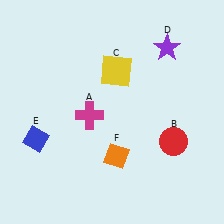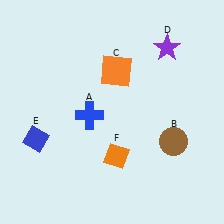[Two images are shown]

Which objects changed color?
A changed from magenta to blue. B changed from red to brown. C changed from yellow to orange.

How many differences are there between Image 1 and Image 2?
There are 3 differences between the two images.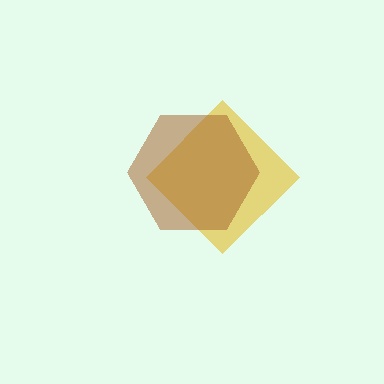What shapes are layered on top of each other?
The layered shapes are: a yellow diamond, a brown hexagon.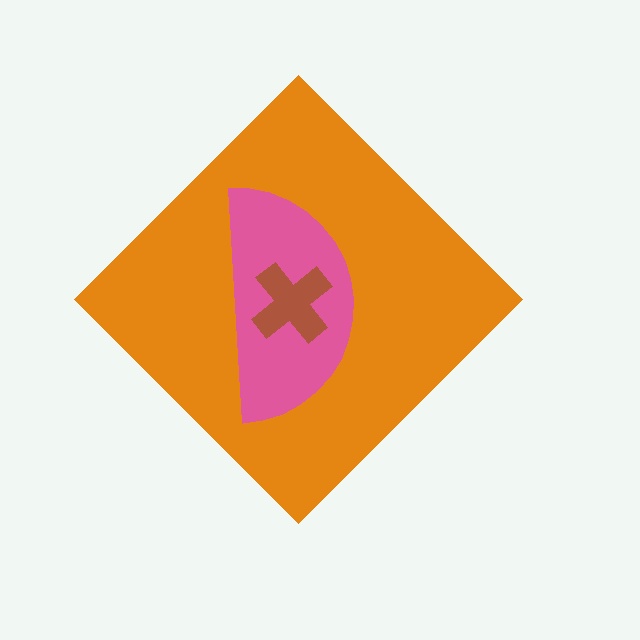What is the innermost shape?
The brown cross.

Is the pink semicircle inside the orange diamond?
Yes.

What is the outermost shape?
The orange diamond.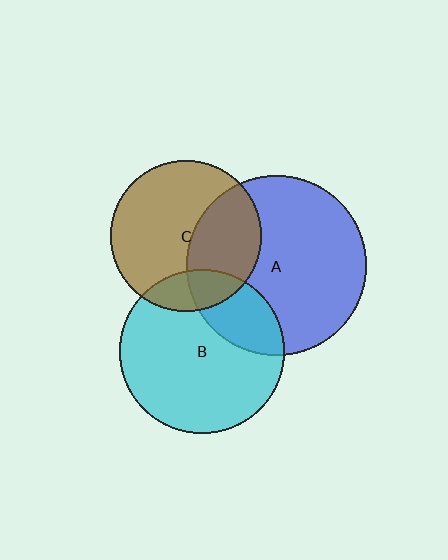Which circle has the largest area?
Circle A (blue).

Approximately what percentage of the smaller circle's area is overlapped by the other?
Approximately 15%.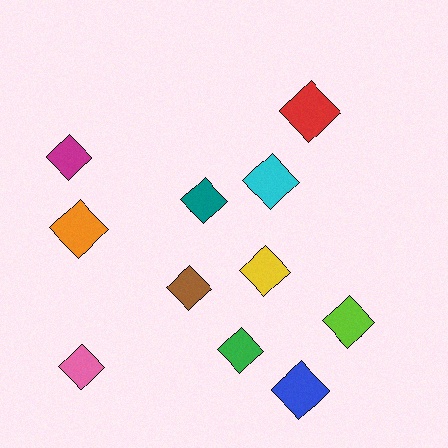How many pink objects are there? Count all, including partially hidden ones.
There is 1 pink object.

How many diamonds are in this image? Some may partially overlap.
There are 11 diamonds.